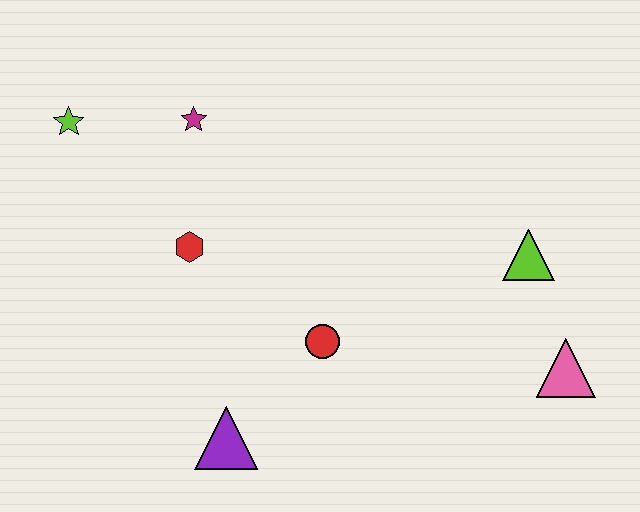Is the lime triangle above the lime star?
No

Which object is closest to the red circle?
The purple triangle is closest to the red circle.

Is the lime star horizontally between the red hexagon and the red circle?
No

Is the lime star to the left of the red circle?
Yes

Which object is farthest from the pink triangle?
The lime star is farthest from the pink triangle.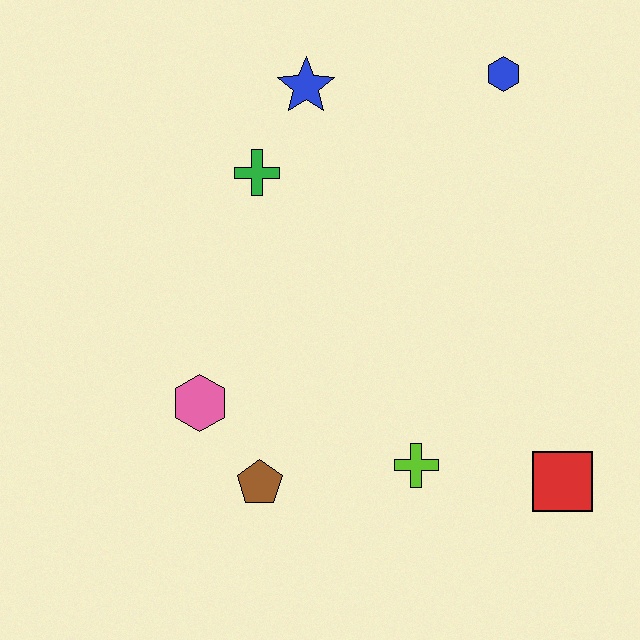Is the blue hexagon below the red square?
No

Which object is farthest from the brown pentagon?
The blue hexagon is farthest from the brown pentagon.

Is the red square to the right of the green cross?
Yes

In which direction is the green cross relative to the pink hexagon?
The green cross is above the pink hexagon.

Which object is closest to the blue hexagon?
The blue star is closest to the blue hexagon.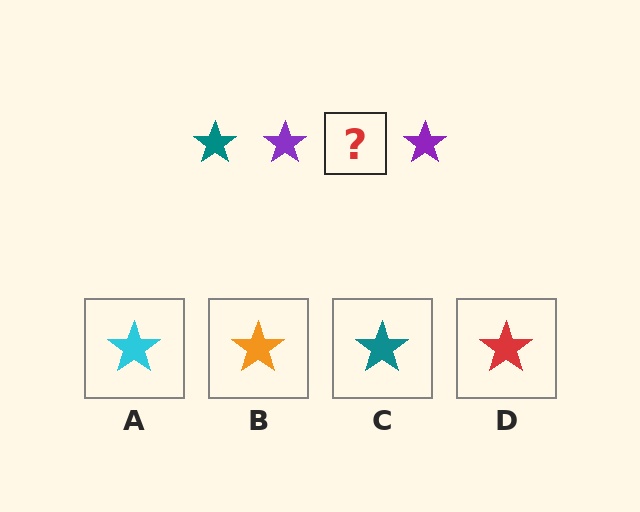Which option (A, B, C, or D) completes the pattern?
C.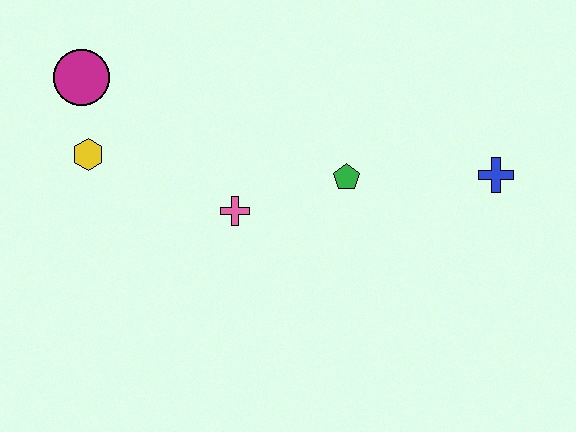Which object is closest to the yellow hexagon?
The magenta circle is closest to the yellow hexagon.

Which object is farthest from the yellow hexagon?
The blue cross is farthest from the yellow hexagon.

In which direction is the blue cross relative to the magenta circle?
The blue cross is to the right of the magenta circle.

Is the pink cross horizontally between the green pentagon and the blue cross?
No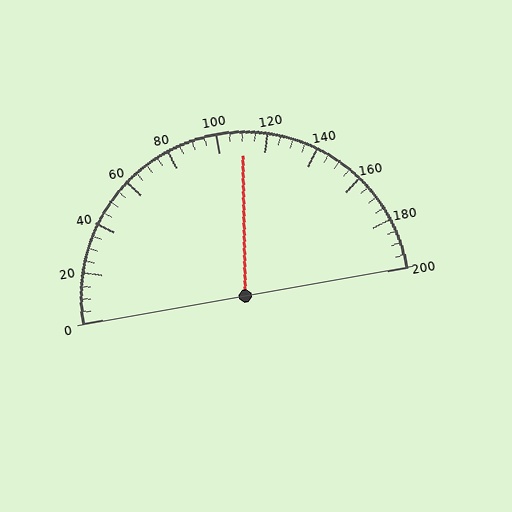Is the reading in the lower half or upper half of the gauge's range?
The reading is in the upper half of the range (0 to 200).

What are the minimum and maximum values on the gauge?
The gauge ranges from 0 to 200.